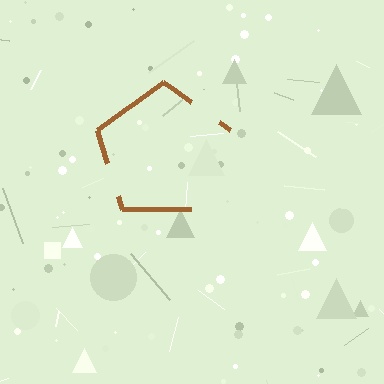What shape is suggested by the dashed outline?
The dashed outline suggests a pentagon.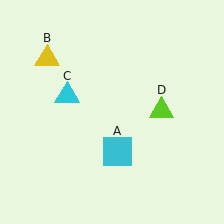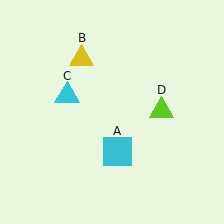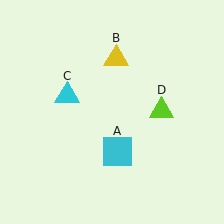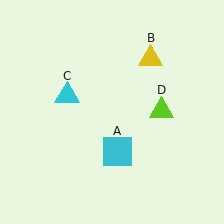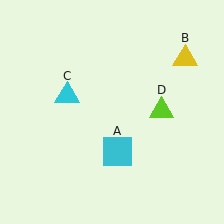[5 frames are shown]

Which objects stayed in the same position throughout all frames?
Cyan square (object A) and cyan triangle (object C) and lime triangle (object D) remained stationary.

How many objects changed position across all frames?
1 object changed position: yellow triangle (object B).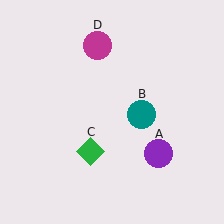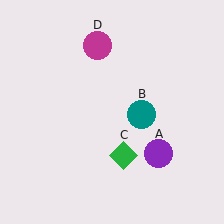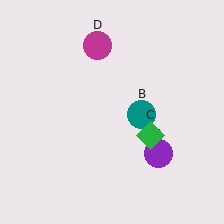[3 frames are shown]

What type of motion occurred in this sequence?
The green diamond (object C) rotated counterclockwise around the center of the scene.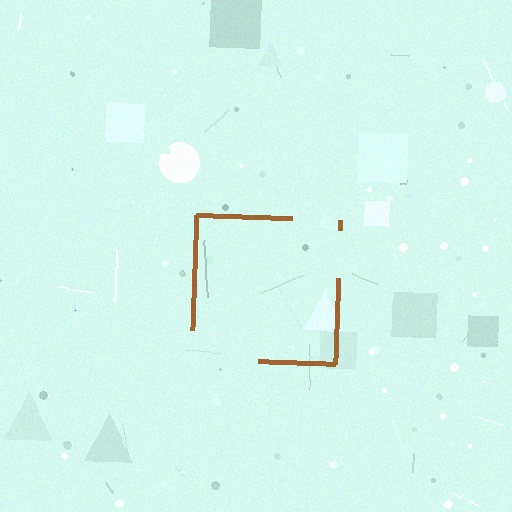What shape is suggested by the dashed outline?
The dashed outline suggests a square.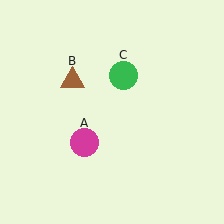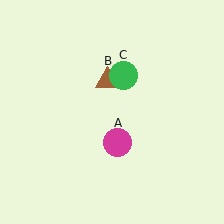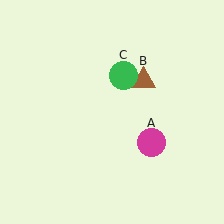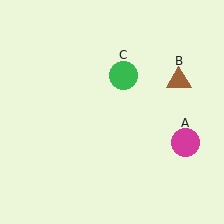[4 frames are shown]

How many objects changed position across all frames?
2 objects changed position: magenta circle (object A), brown triangle (object B).